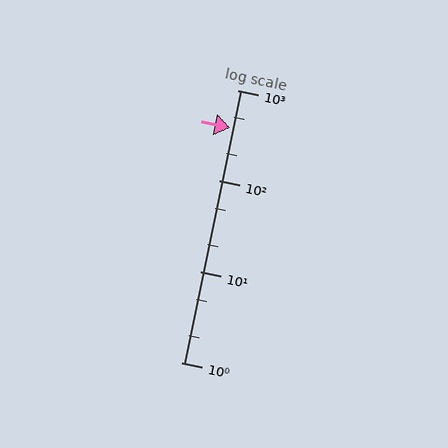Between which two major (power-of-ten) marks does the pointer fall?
The pointer is between 100 and 1000.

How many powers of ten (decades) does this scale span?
The scale spans 3 decades, from 1 to 1000.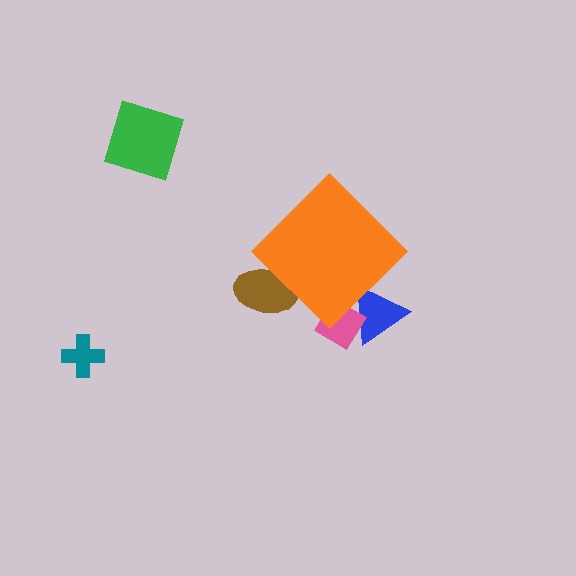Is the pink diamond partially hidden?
Yes, the pink diamond is partially hidden behind the orange diamond.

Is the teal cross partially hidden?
No, the teal cross is fully visible.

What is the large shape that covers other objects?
An orange diamond.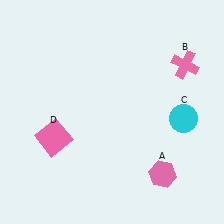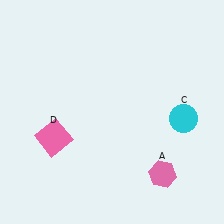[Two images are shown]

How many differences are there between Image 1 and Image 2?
There is 1 difference between the two images.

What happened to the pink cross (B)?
The pink cross (B) was removed in Image 2. It was in the top-right area of Image 1.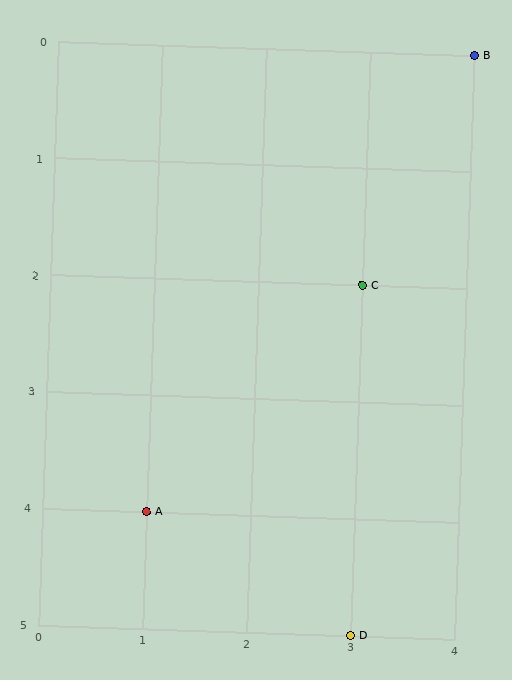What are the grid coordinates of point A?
Point A is at grid coordinates (1, 4).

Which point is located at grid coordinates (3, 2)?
Point C is at (3, 2).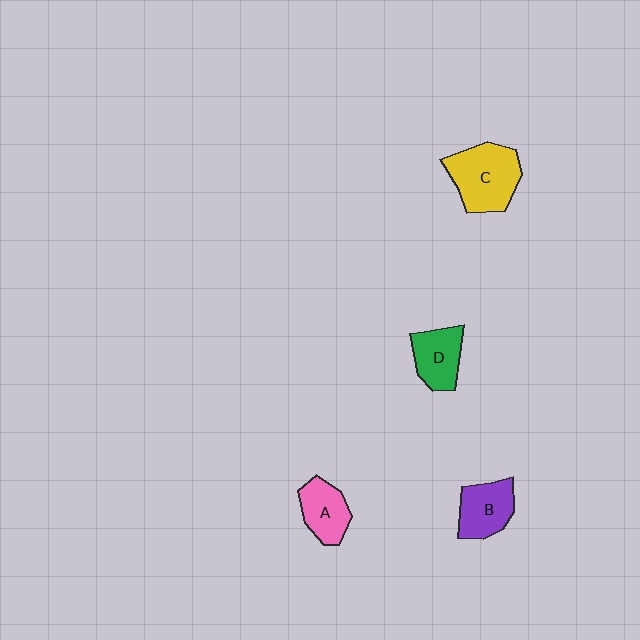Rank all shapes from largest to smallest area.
From largest to smallest: C (yellow), B (purple), D (green), A (pink).